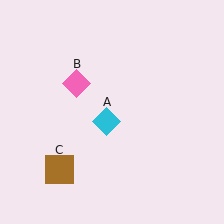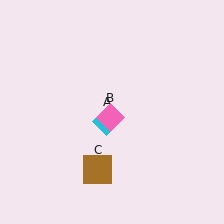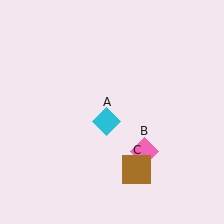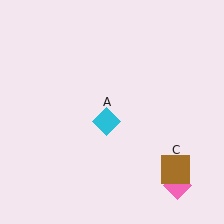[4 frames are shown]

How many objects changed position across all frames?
2 objects changed position: pink diamond (object B), brown square (object C).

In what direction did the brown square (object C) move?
The brown square (object C) moved right.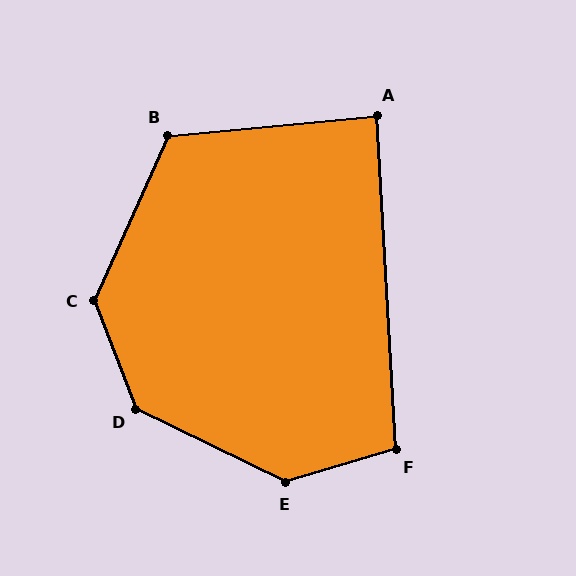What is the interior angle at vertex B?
Approximately 119 degrees (obtuse).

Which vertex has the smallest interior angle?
A, at approximately 88 degrees.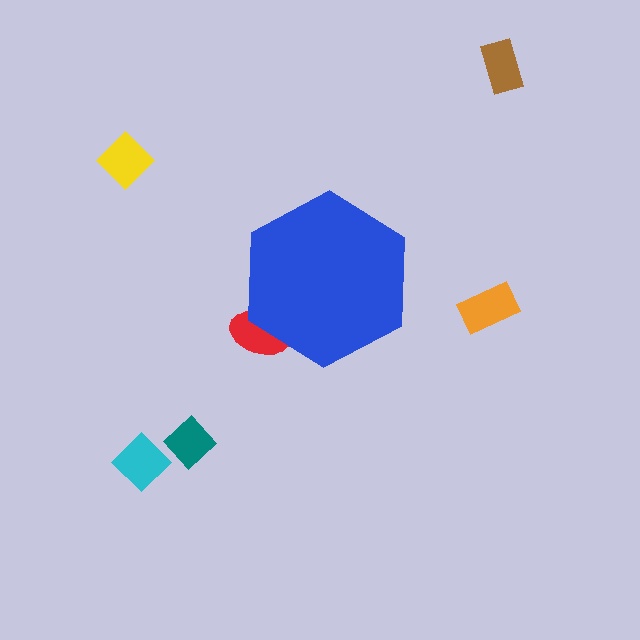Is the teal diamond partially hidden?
No, the teal diamond is fully visible.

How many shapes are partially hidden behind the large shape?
1 shape is partially hidden.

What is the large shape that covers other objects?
A blue hexagon.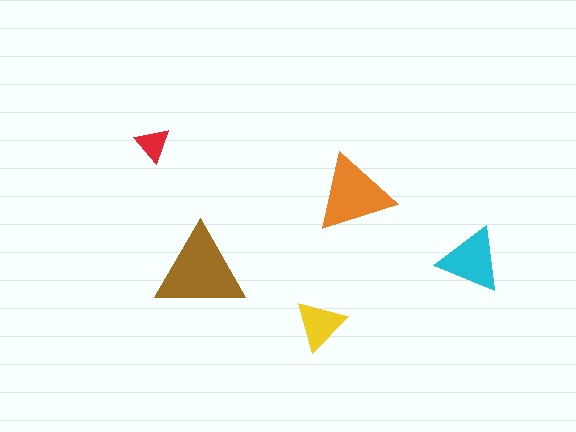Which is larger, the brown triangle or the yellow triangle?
The brown one.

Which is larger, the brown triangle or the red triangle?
The brown one.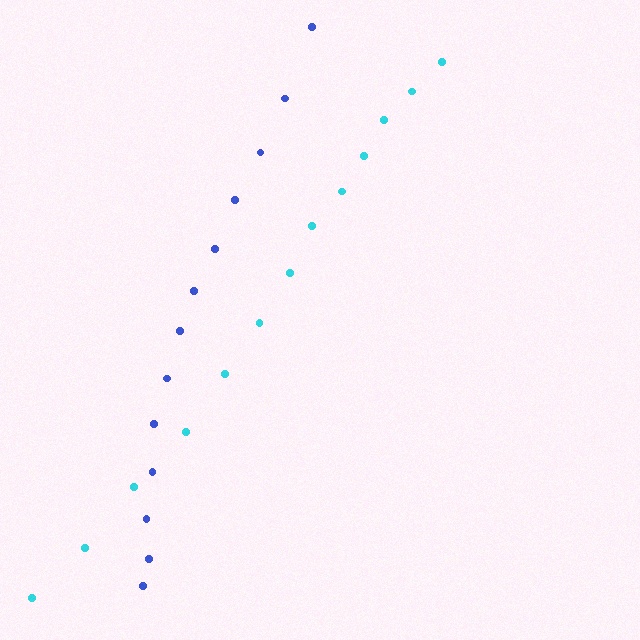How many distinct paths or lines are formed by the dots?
There are 2 distinct paths.